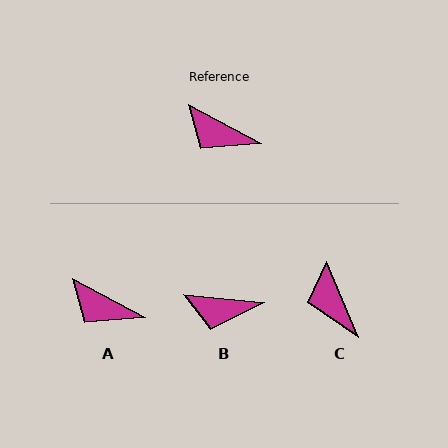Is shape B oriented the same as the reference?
No, it is off by about 22 degrees.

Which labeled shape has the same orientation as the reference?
A.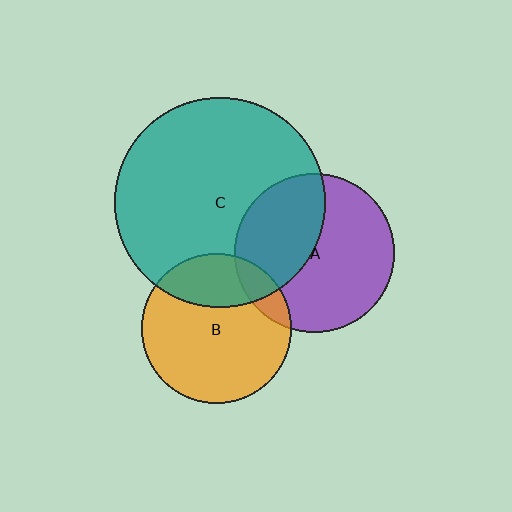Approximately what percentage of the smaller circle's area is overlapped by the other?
Approximately 25%.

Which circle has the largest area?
Circle C (teal).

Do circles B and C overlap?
Yes.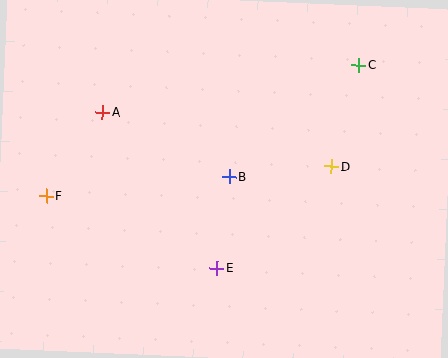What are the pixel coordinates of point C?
Point C is at (359, 65).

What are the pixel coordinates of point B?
Point B is at (229, 176).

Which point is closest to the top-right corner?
Point C is closest to the top-right corner.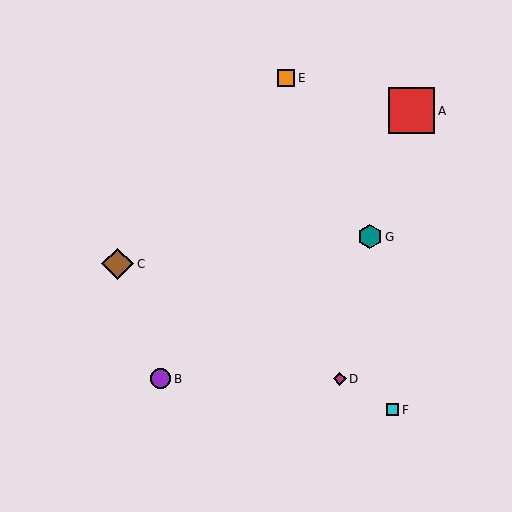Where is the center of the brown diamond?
The center of the brown diamond is at (118, 264).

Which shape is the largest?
The red square (labeled A) is the largest.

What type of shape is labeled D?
Shape D is a magenta diamond.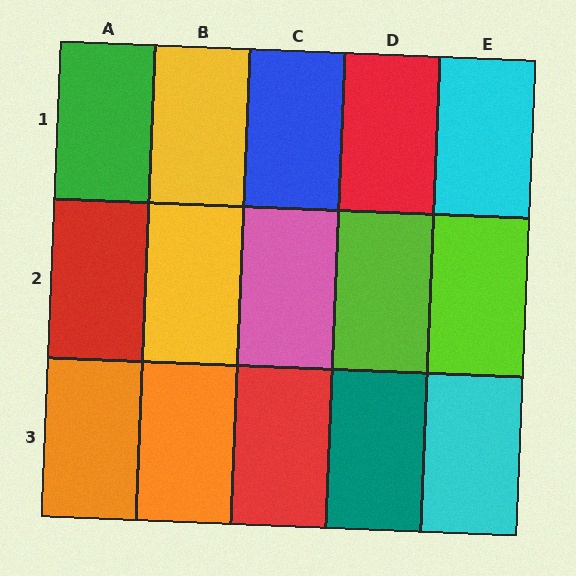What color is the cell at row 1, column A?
Green.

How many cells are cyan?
2 cells are cyan.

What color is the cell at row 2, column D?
Lime.